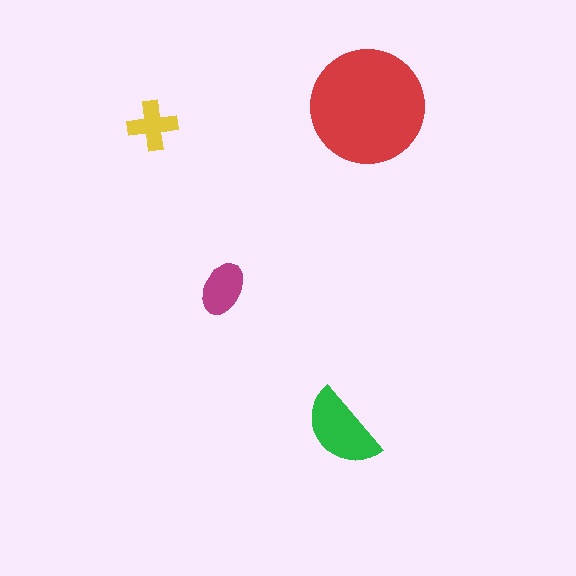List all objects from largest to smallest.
The red circle, the green semicircle, the magenta ellipse, the yellow cross.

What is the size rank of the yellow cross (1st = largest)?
4th.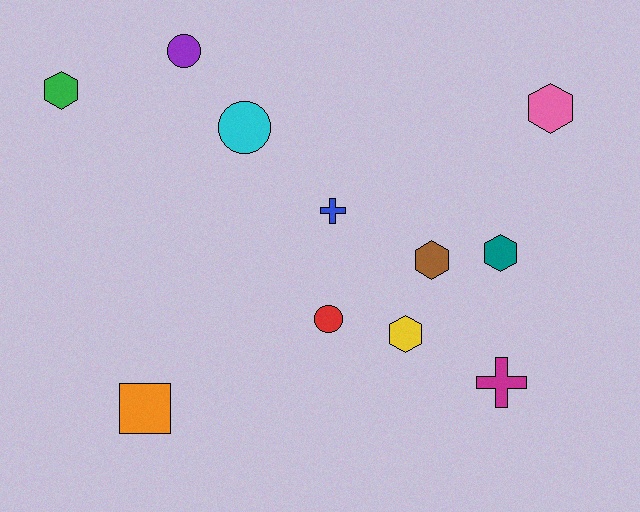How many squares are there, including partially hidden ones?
There is 1 square.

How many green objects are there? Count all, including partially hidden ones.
There is 1 green object.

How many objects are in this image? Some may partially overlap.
There are 11 objects.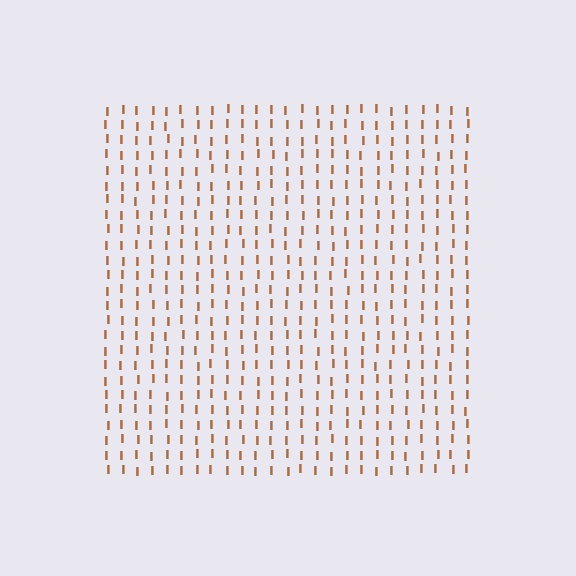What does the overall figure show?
The overall figure shows a square.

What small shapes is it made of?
It is made of small letter I's.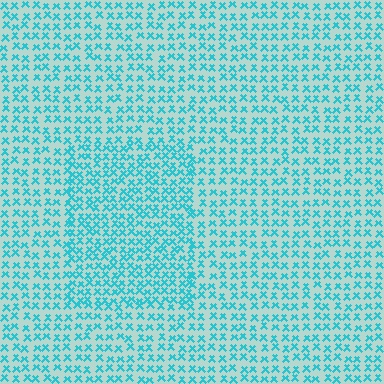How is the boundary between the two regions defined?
The boundary is defined by a change in element density (approximately 1.5x ratio). All elements are the same color, size, and shape.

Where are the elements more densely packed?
The elements are more densely packed inside the rectangle boundary.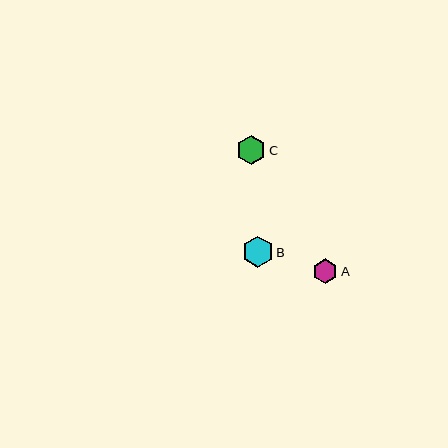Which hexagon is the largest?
Hexagon B is the largest with a size of approximately 31 pixels.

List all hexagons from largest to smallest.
From largest to smallest: B, C, A.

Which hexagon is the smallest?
Hexagon A is the smallest with a size of approximately 25 pixels.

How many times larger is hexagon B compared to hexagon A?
Hexagon B is approximately 1.2 times the size of hexagon A.